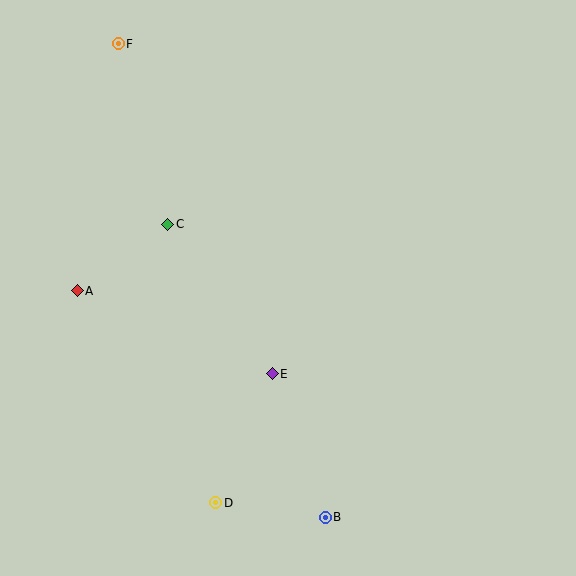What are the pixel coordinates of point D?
Point D is at (216, 503).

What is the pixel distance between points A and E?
The distance between A and E is 212 pixels.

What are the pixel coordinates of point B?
Point B is at (325, 517).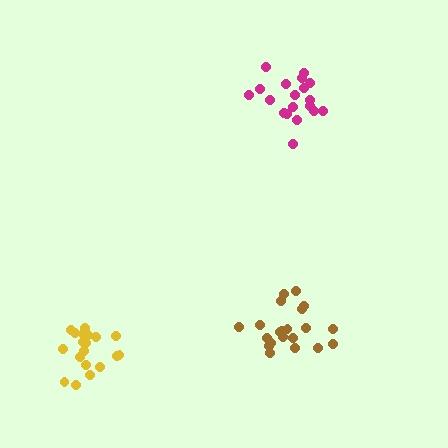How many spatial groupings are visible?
There are 3 spatial groupings.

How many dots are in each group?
Group 1: 19 dots, Group 2: 21 dots, Group 3: 19 dots (59 total).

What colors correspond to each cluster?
The clusters are colored: magenta, brown, yellow.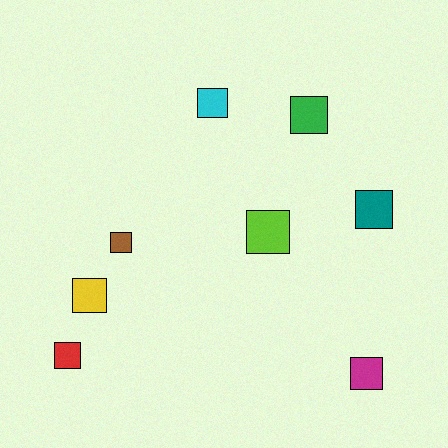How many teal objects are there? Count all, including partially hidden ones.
There is 1 teal object.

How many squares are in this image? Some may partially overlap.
There are 8 squares.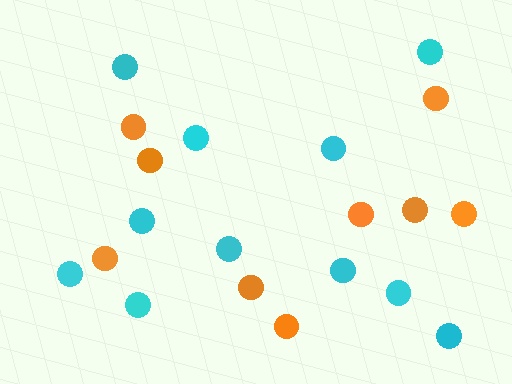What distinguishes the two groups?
There are 2 groups: one group of cyan circles (11) and one group of orange circles (9).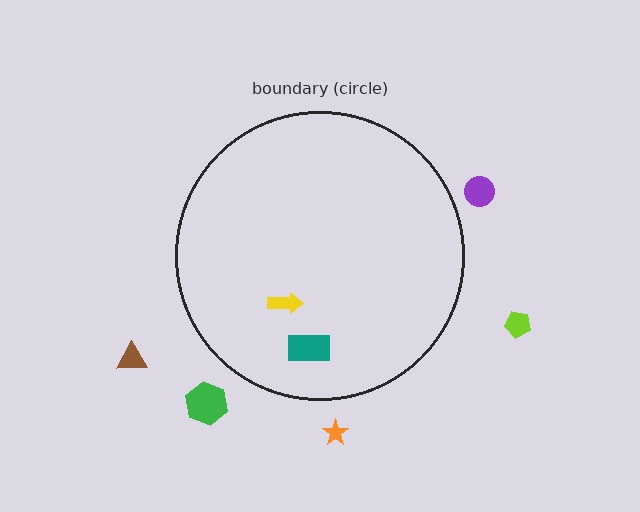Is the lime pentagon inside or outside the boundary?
Outside.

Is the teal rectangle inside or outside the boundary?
Inside.